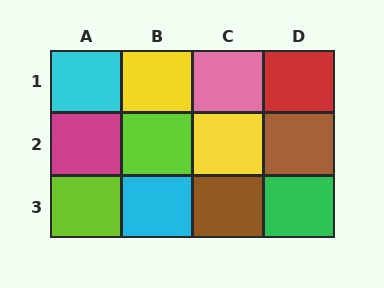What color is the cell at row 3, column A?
Lime.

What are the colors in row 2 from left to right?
Magenta, lime, yellow, brown.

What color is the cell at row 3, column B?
Cyan.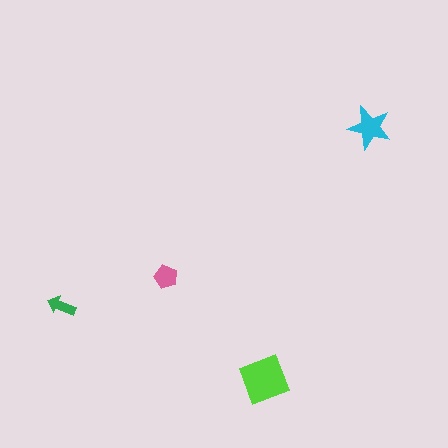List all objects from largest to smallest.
The lime diamond, the cyan star, the pink pentagon, the green arrow.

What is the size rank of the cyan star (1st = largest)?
2nd.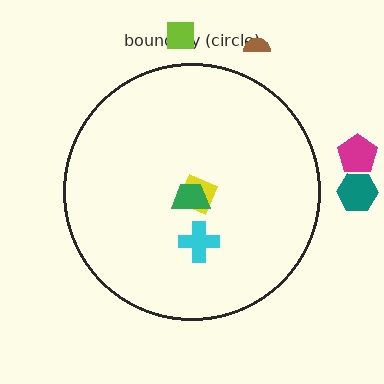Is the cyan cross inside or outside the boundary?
Inside.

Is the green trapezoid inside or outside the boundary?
Inside.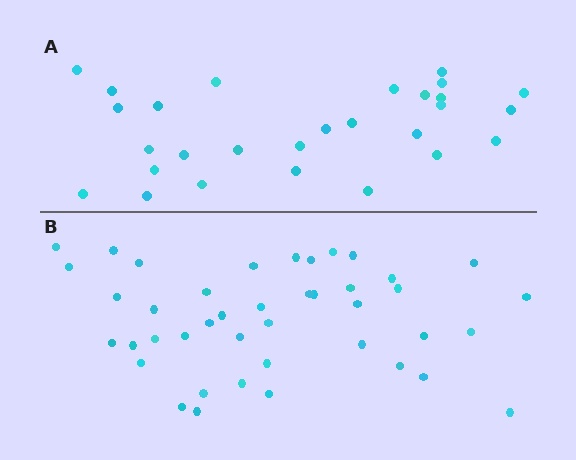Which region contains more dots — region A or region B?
Region B (the bottom region) has more dots.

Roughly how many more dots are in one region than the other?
Region B has approximately 15 more dots than region A.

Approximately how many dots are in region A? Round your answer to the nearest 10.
About 30 dots. (The exact count is 28, which rounds to 30.)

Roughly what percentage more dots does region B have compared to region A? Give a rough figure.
About 50% more.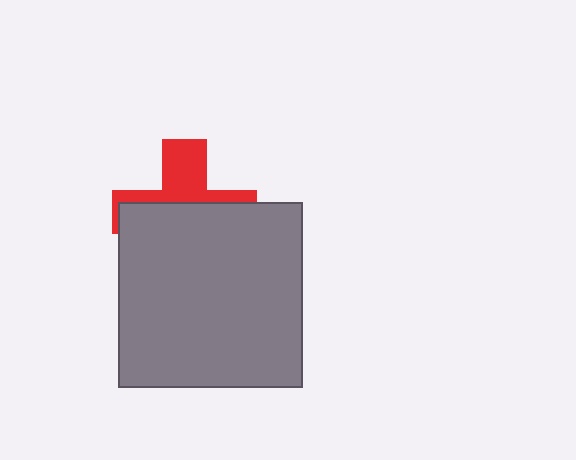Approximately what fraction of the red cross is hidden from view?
Roughly 62% of the red cross is hidden behind the gray square.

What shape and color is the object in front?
The object in front is a gray square.